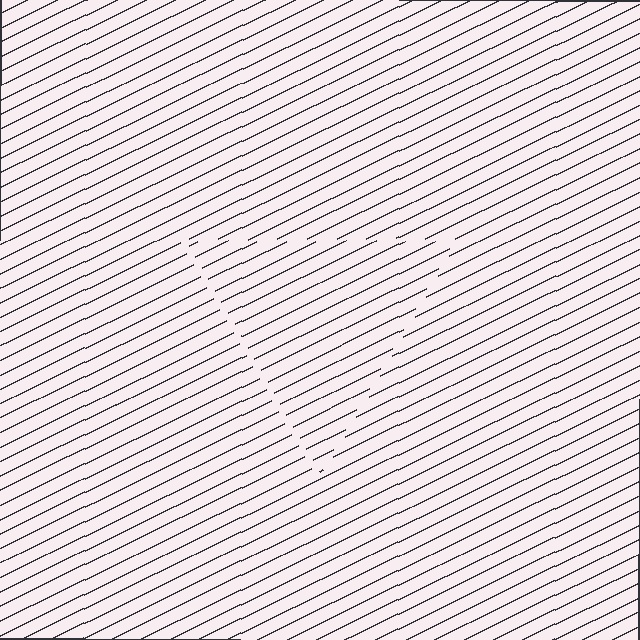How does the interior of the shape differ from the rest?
The interior of the shape contains the same grating, shifted by half a period — the contour is defined by the phase discontinuity where line-ends from the inner and outer gratings abut.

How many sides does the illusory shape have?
3 sides — the line-ends trace a triangle.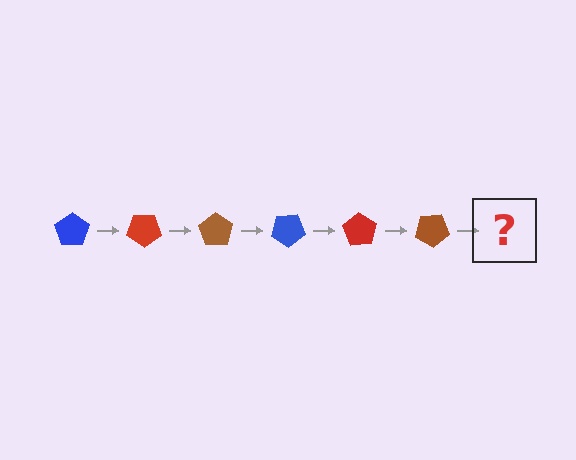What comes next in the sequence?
The next element should be a blue pentagon, rotated 210 degrees from the start.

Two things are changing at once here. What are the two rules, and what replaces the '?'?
The two rules are that it rotates 35 degrees each step and the color cycles through blue, red, and brown. The '?' should be a blue pentagon, rotated 210 degrees from the start.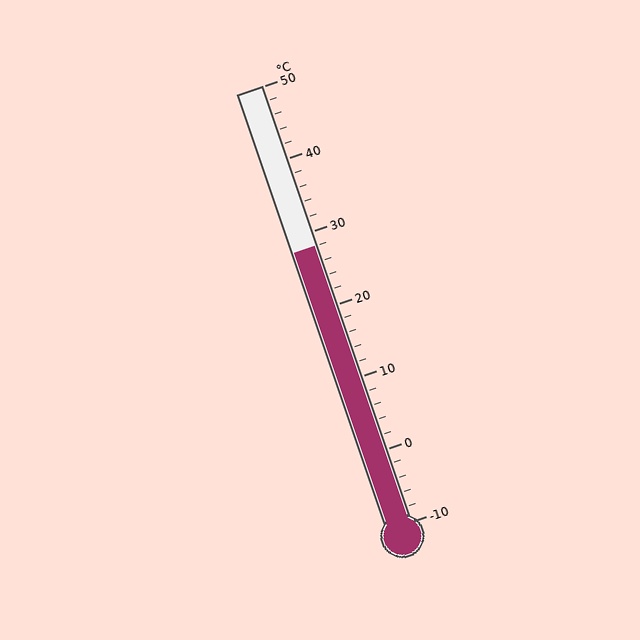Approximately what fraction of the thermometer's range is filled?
The thermometer is filled to approximately 65% of its range.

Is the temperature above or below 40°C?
The temperature is below 40°C.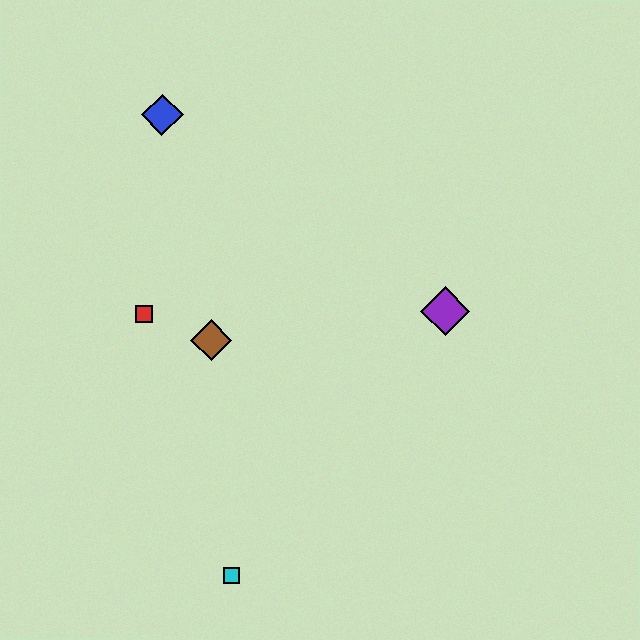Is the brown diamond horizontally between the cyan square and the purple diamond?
No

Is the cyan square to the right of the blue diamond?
Yes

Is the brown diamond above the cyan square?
Yes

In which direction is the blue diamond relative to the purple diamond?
The blue diamond is to the left of the purple diamond.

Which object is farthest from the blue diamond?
The cyan square is farthest from the blue diamond.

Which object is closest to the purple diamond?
The brown diamond is closest to the purple diamond.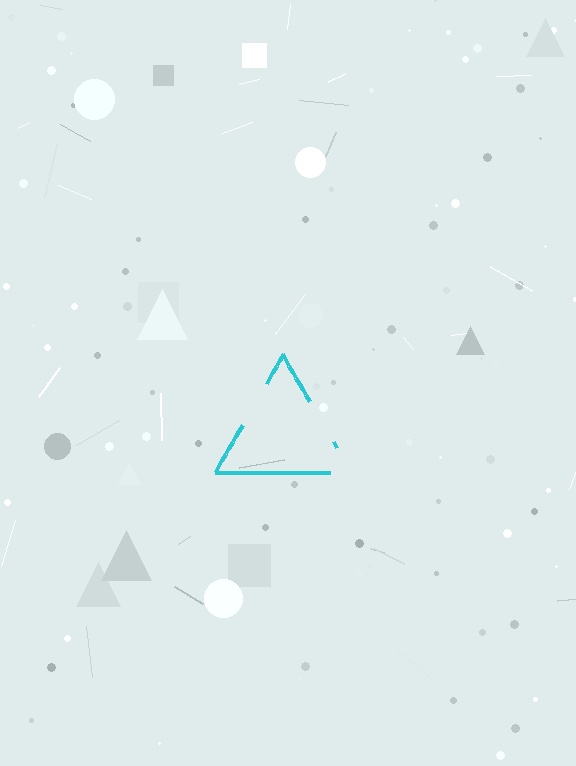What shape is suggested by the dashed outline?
The dashed outline suggests a triangle.